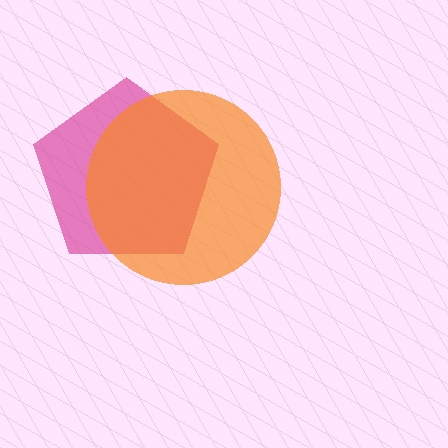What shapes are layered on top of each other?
The layered shapes are: a magenta pentagon, an orange circle.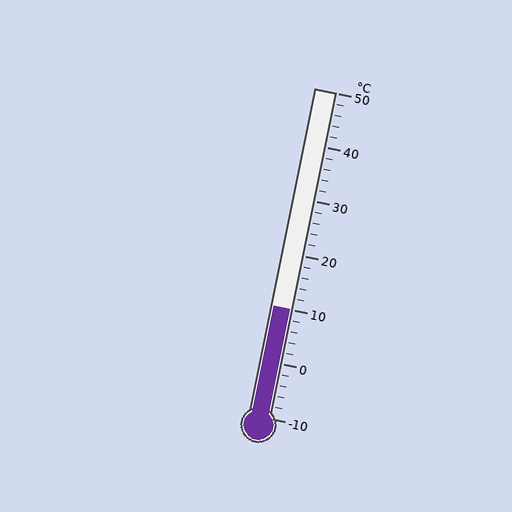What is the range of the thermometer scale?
The thermometer scale ranges from -10°C to 50°C.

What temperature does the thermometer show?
The thermometer shows approximately 10°C.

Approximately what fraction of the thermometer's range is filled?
The thermometer is filled to approximately 35% of its range.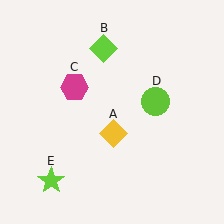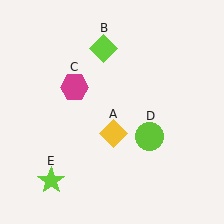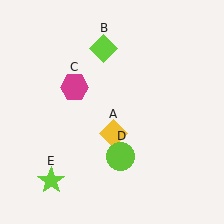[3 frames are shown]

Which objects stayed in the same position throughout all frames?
Yellow diamond (object A) and lime diamond (object B) and magenta hexagon (object C) and lime star (object E) remained stationary.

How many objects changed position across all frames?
1 object changed position: lime circle (object D).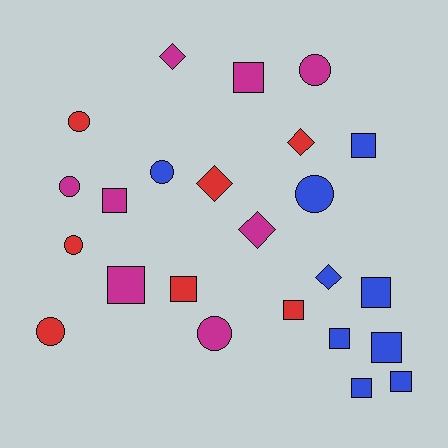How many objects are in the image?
There are 24 objects.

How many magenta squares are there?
There are 3 magenta squares.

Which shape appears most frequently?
Square, with 11 objects.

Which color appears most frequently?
Blue, with 9 objects.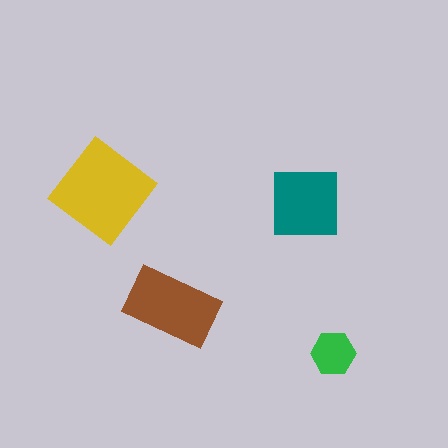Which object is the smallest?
The green hexagon.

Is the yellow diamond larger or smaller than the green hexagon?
Larger.